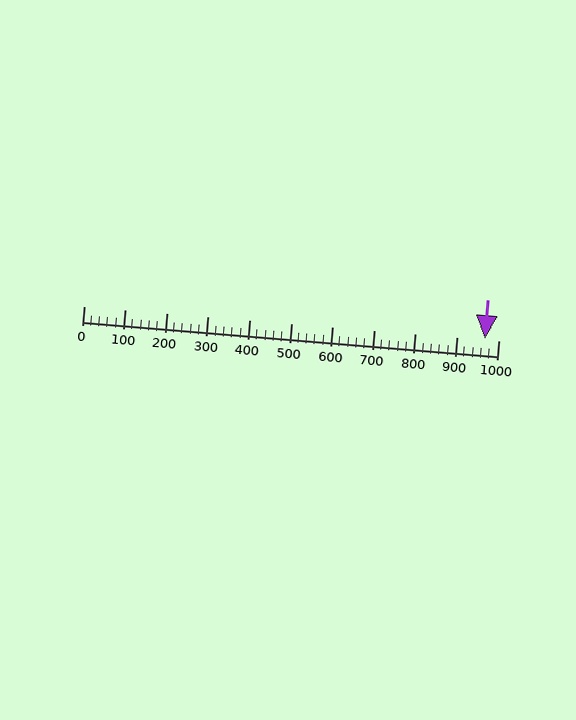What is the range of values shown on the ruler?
The ruler shows values from 0 to 1000.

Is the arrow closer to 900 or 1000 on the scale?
The arrow is closer to 1000.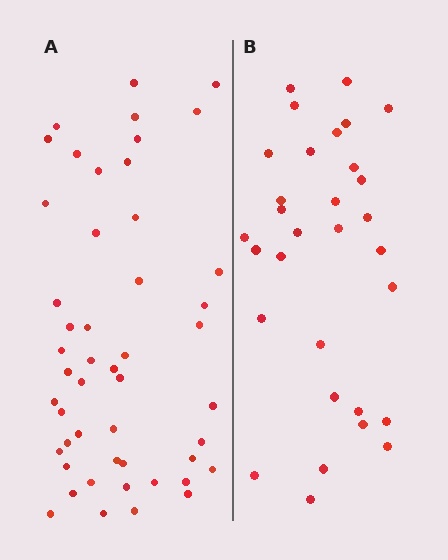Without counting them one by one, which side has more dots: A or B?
Region A (the left region) has more dots.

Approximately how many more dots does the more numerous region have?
Region A has approximately 20 more dots than region B.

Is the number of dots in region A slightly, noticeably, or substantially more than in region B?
Region A has substantially more. The ratio is roughly 1.6 to 1.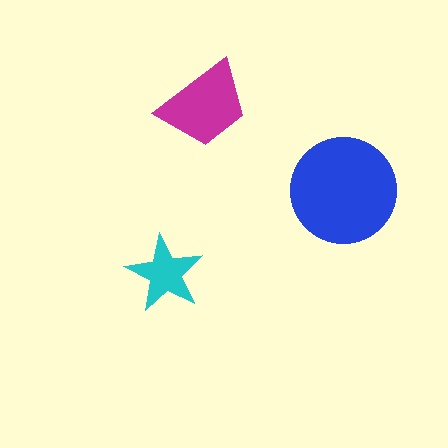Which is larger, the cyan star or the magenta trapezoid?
The magenta trapezoid.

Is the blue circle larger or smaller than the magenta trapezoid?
Larger.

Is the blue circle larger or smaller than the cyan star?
Larger.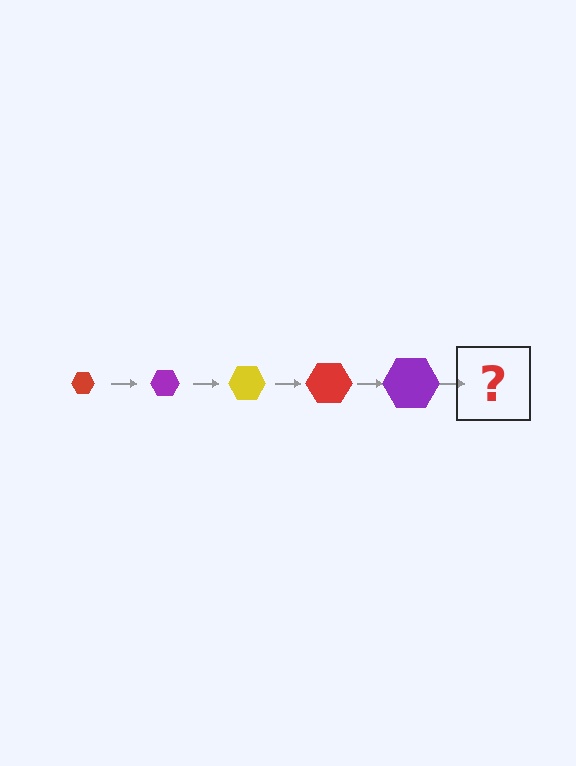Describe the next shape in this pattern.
It should be a yellow hexagon, larger than the previous one.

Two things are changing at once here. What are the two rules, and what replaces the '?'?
The two rules are that the hexagon grows larger each step and the color cycles through red, purple, and yellow. The '?' should be a yellow hexagon, larger than the previous one.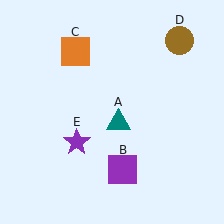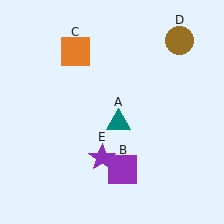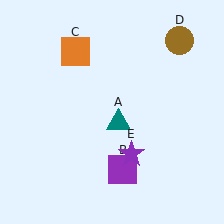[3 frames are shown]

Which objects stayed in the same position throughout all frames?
Teal triangle (object A) and purple square (object B) and orange square (object C) and brown circle (object D) remained stationary.